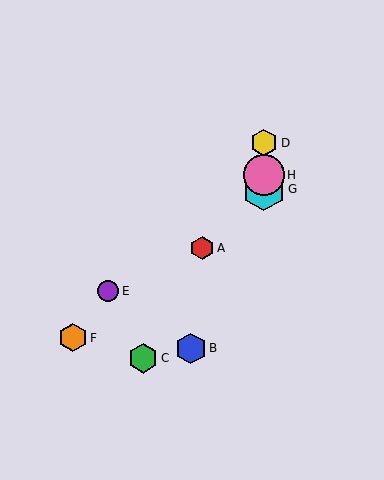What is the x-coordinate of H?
Object H is at x≈264.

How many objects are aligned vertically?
3 objects (D, G, H) are aligned vertically.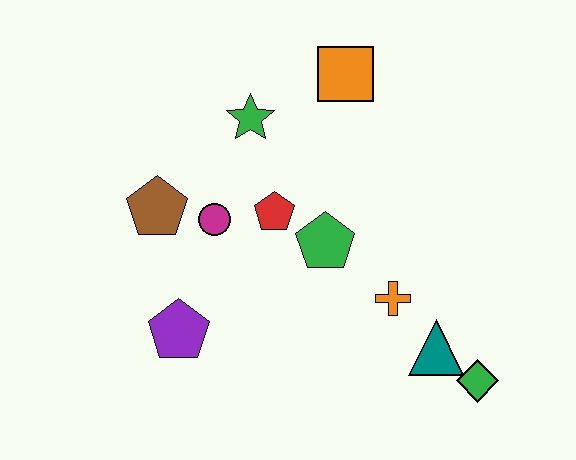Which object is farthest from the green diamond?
The brown pentagon is farthest from the green diamond.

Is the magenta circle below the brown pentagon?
Yes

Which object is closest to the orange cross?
The teal triangle is closest to the orange cross.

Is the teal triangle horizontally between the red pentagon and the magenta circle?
No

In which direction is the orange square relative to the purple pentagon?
The orange square is above the purple pentagon.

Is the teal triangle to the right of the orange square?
Yes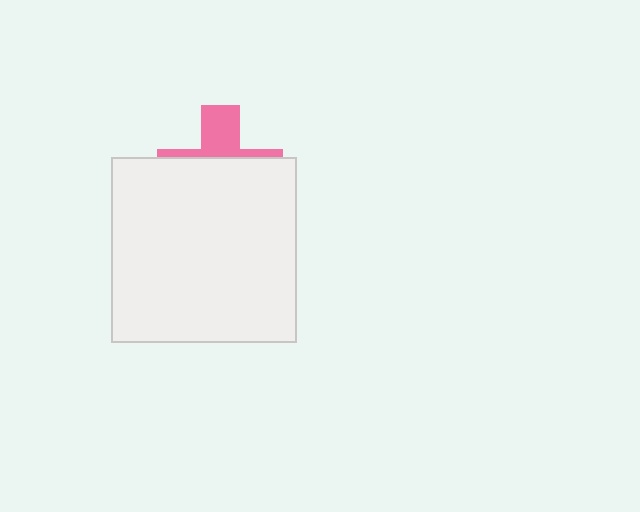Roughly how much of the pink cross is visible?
A small part of it is visible (roughly 33%).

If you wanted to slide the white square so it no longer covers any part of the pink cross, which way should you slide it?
Slide it down — that is the most direct way to separate the two shapes.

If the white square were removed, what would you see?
You would see the complete pink cross.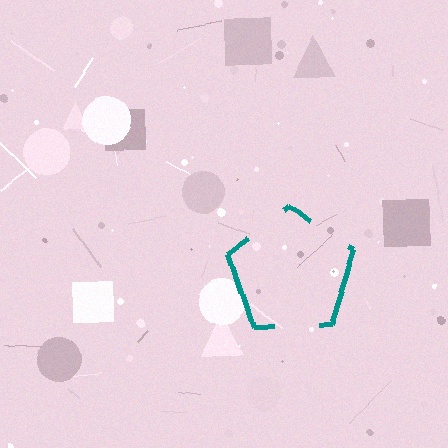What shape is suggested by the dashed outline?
The dashed outline suggests a pentagon.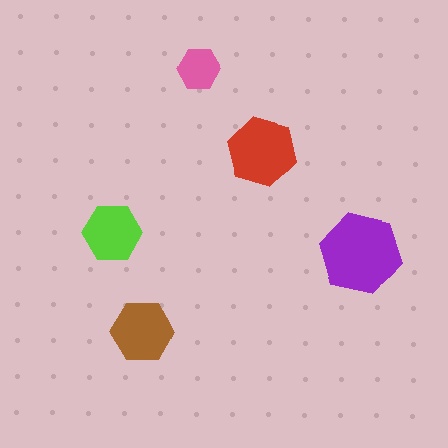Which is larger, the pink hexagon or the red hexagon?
The red one.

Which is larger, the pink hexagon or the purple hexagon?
The purple one.